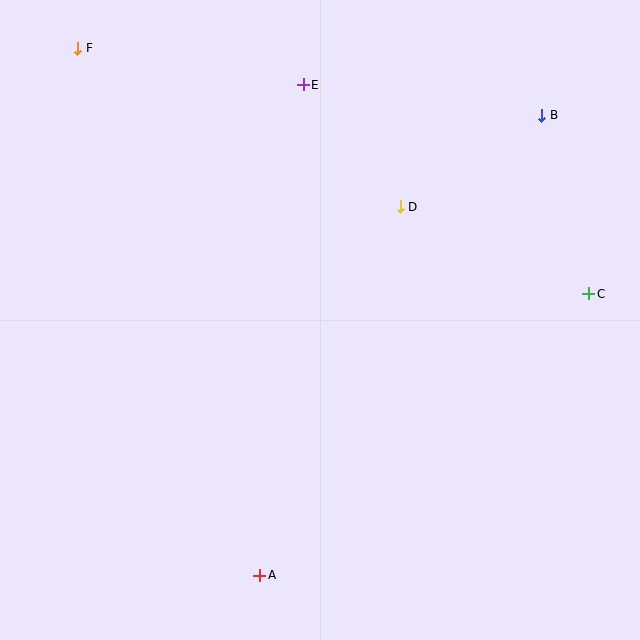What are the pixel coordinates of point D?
Point D is at (400, 207).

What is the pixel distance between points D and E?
The distance between D and E is 155 pixels.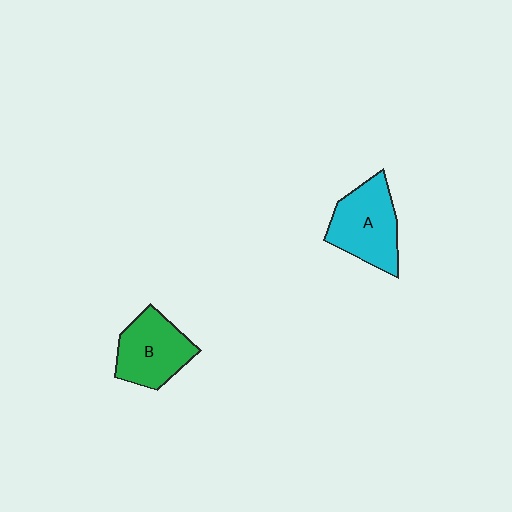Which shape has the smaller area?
Shape B (green).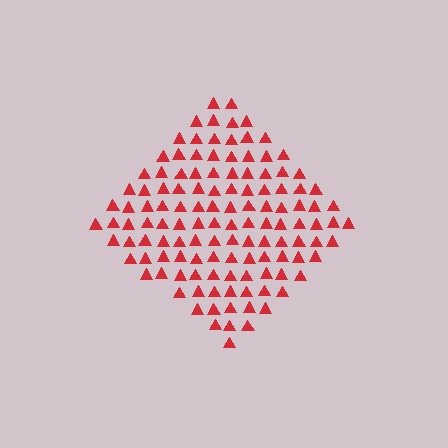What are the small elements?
The small elements are triangles.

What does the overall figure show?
The overall figure shows a diamond.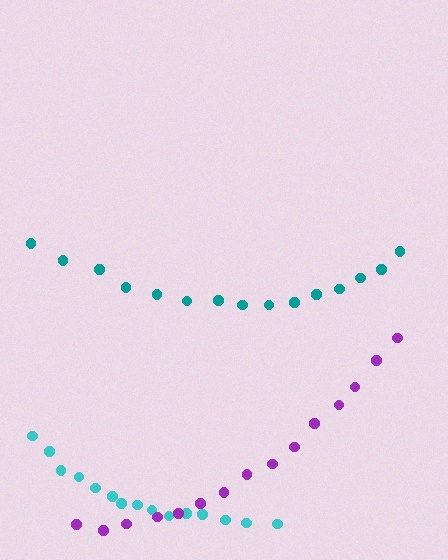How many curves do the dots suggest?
There are 3 distinct paths.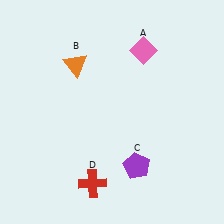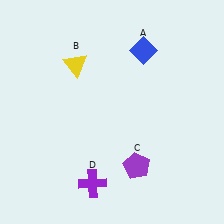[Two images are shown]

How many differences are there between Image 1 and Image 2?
There are 3 differences between the two images.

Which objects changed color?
A changed from pink to blue. B changed from orange to yellow. D changed from red to purple.